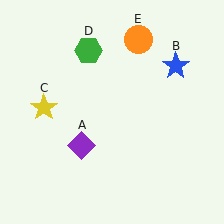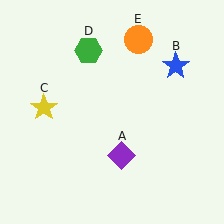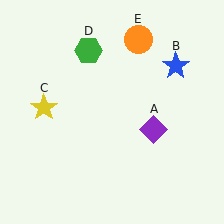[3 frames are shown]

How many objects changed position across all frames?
1 object changed position: purple diamond (object A).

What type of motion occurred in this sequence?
The purple diamond (object A) rotated counterclockwise around the center of the scene.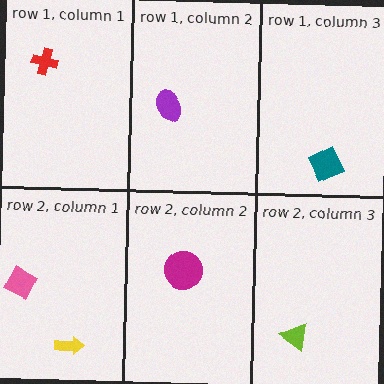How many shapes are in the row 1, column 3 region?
1.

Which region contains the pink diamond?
The row 2, column 1 region.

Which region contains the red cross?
The row 1, column 1 region.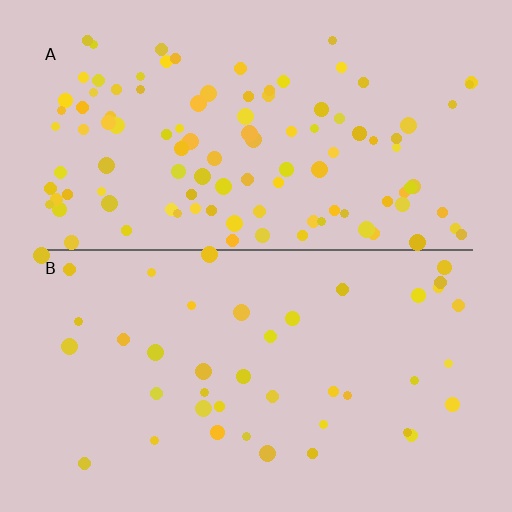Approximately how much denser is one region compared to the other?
Approximately 2.6× — region A over region B.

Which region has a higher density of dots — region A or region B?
A (the top).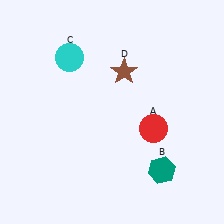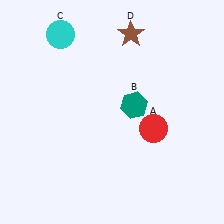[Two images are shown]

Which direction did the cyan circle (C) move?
The cyan circle (C) moved up.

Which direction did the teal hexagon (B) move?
The teal hexagon (B) moved up.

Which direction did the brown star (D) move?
The brown star (D) moved up.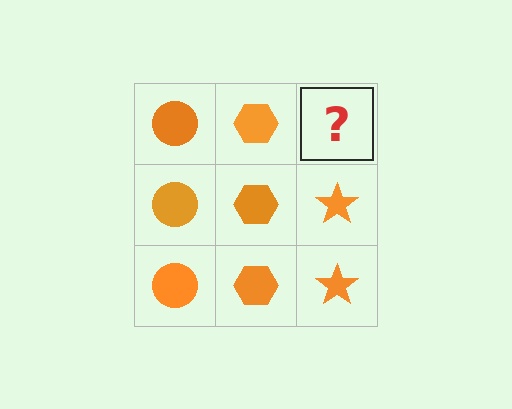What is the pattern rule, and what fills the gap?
The rule is that each column has a consistent shape. The gap should be filled with an orange star.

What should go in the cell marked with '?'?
The missing cell should contain an orange star.